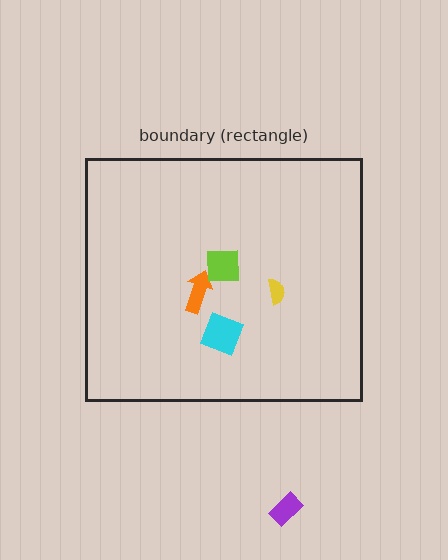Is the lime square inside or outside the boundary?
Inside.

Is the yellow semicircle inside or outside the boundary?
Inside.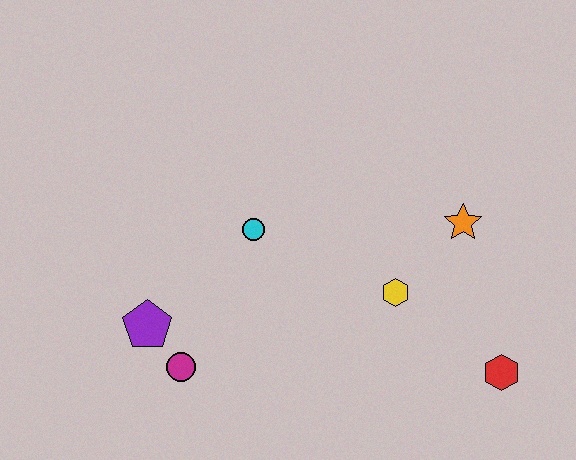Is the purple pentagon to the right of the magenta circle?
No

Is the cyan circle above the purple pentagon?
Yes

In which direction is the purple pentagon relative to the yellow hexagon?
The purple pentagon is to the left of the yellow hexagon.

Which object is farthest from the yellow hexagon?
The purple pentagon is farthest from the yellow hexagon.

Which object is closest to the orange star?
The yellow hexagon is closest to the orange star.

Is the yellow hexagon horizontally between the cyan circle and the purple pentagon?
No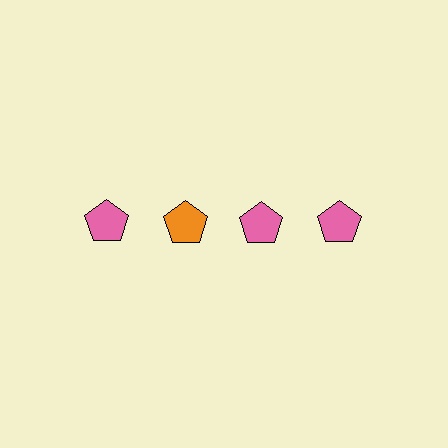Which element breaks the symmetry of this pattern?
The orange pentagon in the top row, second from left column breaks the symmetry. All other shapes are pink pentagons.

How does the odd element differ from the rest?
It has a different color: orange instead of pink.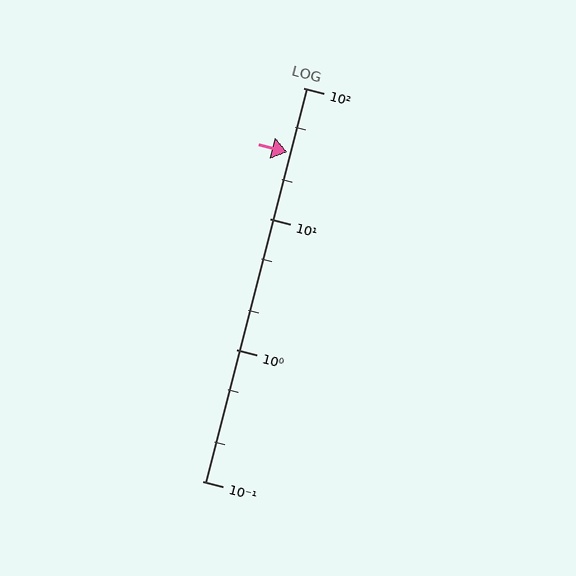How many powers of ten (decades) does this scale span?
The scale spans 3 decades, from 0.1 to 100.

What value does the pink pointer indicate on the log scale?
The pointer indicates approximately 32.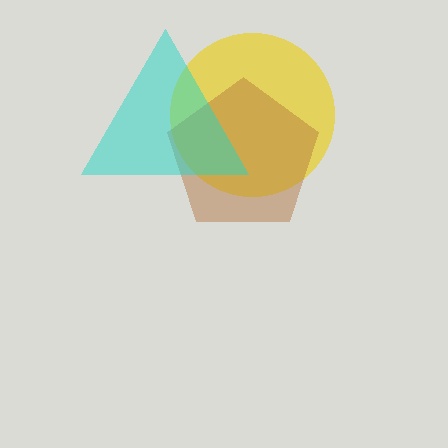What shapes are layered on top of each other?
The layered shapes are: a yellow circle, a brown pentagon, a cyan triangle.